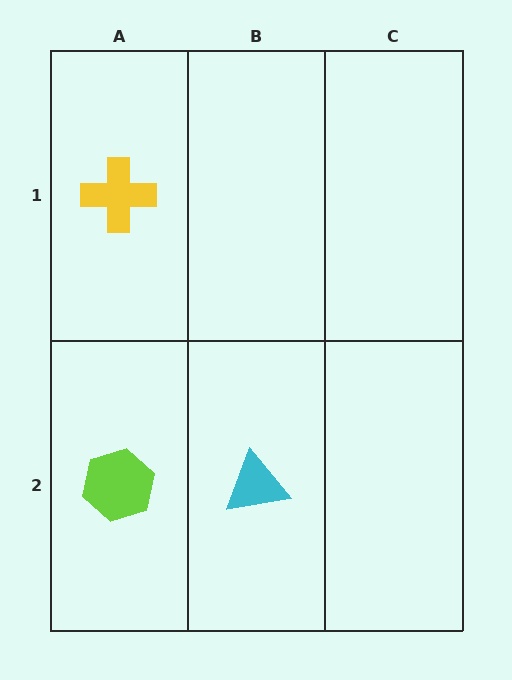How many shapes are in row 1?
1 shape.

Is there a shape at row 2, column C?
No, that cell is empty.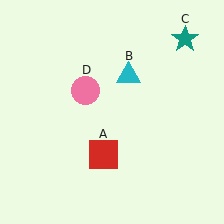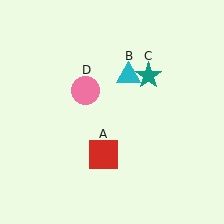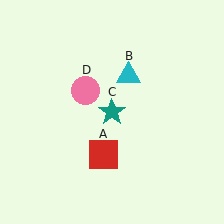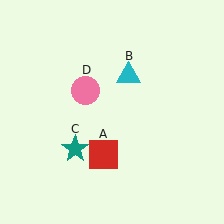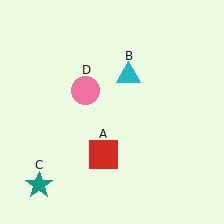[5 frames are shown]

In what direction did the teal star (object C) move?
The teal star (object C) moved down and to the left.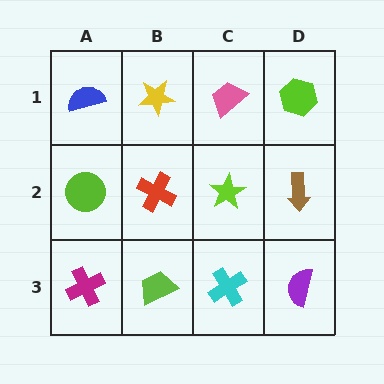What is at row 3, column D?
A purple semicircle.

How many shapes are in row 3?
4 shapes.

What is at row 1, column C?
A pink trapezoid.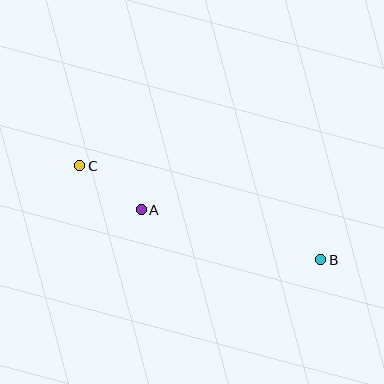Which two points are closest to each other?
Points A and C are closest to each other.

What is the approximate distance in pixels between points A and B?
The distance between A and B is approximately 186 pixels.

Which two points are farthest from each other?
Points B and C are farthest from each other.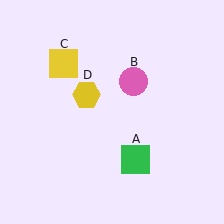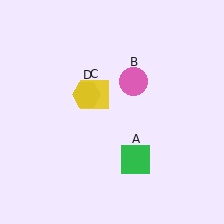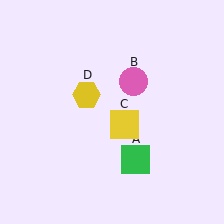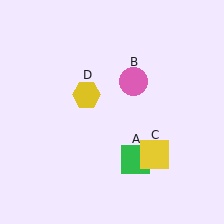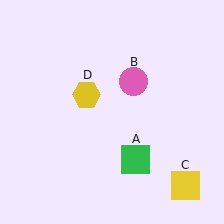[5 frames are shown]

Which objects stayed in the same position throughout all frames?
Green square (object A) and pink circle (object B) and yellow hexagon (object D) remained stationary.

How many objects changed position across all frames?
1 object changed position: yellow square (object C).